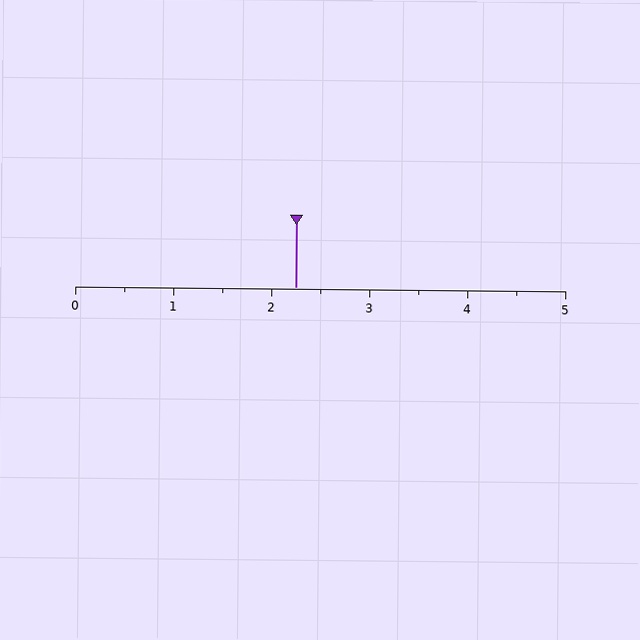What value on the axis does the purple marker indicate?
The marker indicates approximately 2.2.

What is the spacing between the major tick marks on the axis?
The major ticks are spaced 1 apart.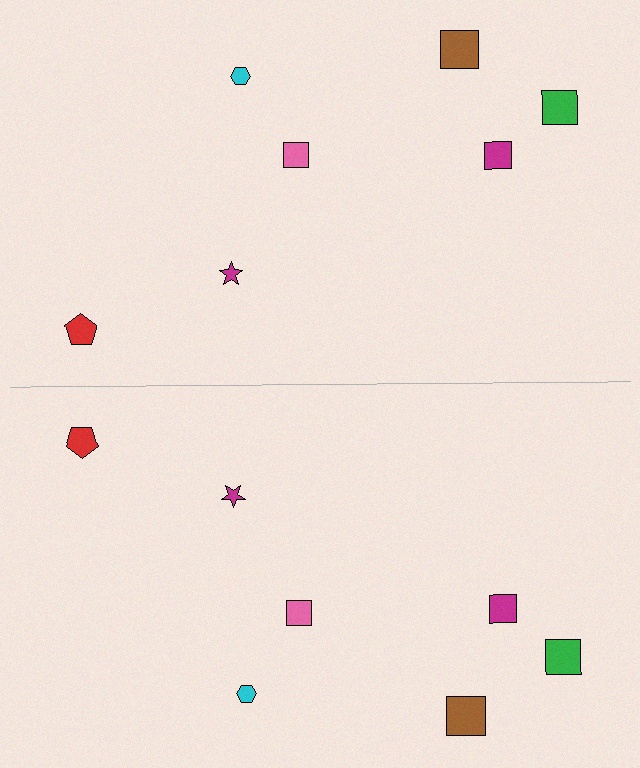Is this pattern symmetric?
Yes, this pattern has bilateral (reflection) symmetry.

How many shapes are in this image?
There are 14 shapes in this image.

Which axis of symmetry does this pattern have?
The pattern has a horizontal axis of symmetry running through the center of the image.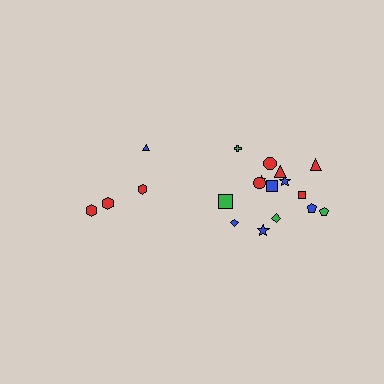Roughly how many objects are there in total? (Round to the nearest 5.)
Roughly 20 objects in total.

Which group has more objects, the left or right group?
The right group.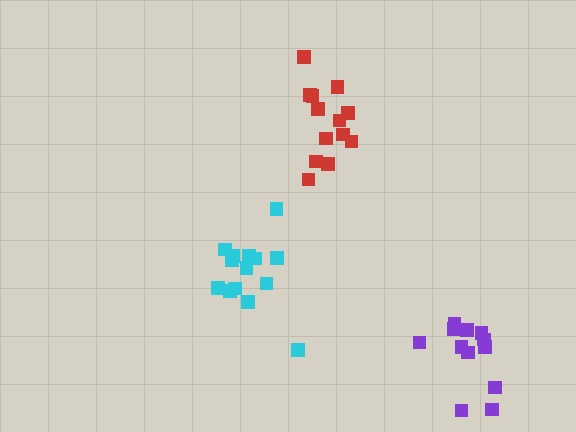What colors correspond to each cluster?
The clusters are colored: cyan, red, purple.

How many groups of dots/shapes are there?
There are 3 groups.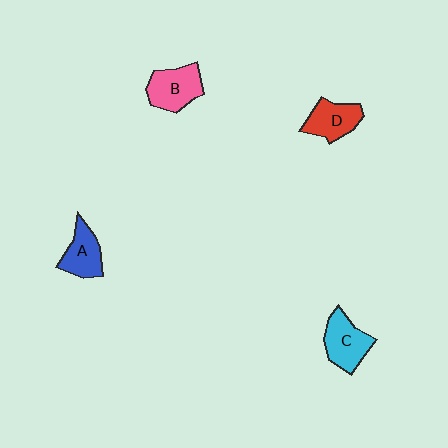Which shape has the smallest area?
Shape A (blue).